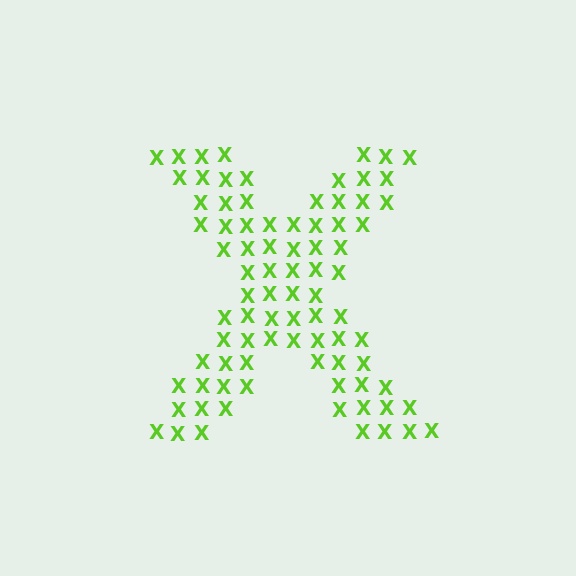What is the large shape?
The large shape is the letter X.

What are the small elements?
The small elements are letter X's.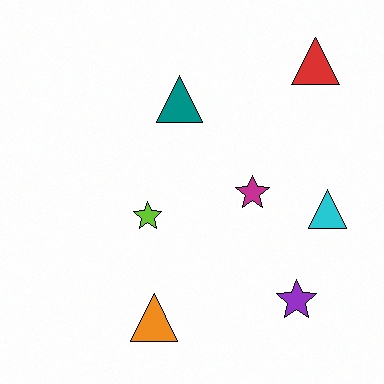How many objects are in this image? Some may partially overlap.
There are 7 objects.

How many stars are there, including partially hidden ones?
There are 3 stars.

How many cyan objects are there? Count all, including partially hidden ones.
There is 1 cyan object.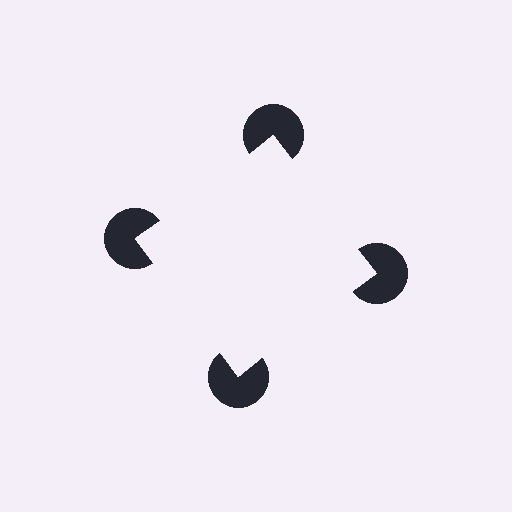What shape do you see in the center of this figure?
An illusory square — its edges are inferred from the aligned wedge cuts in the pac-man discs, not physically drawn.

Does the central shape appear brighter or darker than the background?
It typically appears slightly brighter than the background, even though no actual brightness change is drawn.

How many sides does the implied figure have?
4 sides.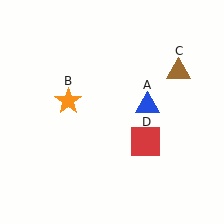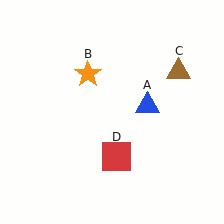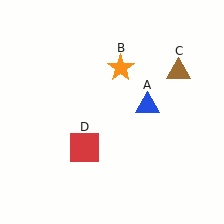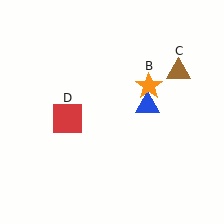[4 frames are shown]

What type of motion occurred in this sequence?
The orange star (object B), red square (object D) rotated clockwise around the center of the scene.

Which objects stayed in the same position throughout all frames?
Blue triangle (object A) and brown triangle (object C) remained stationary.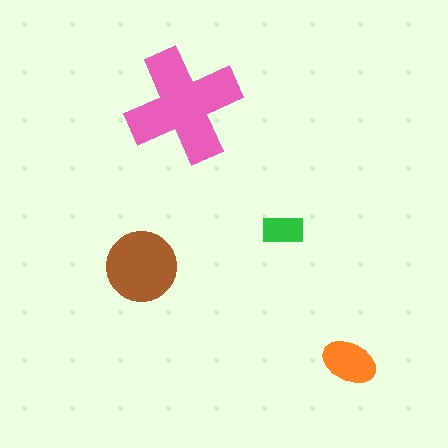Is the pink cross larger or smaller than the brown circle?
Larger.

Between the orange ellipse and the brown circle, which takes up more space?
The brown circle.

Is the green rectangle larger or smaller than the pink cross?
Smaller.